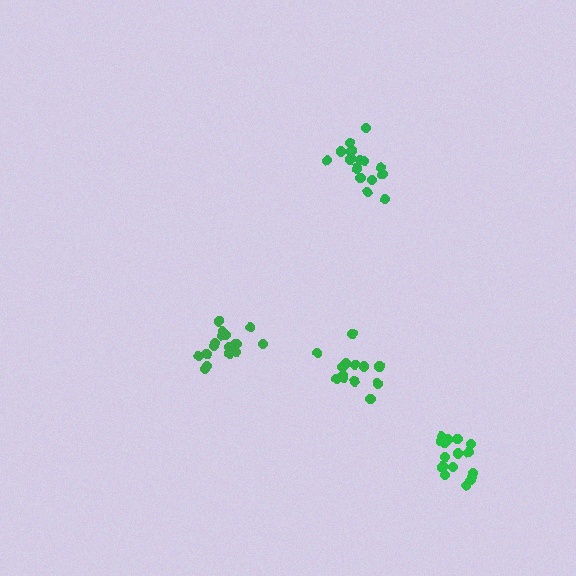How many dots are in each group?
Group 1: 15 dots, Group 2: 14 dots, Group 3: 16 dots, Group 4: 17 dots (62 total).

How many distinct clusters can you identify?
There are 4 distinct clusters.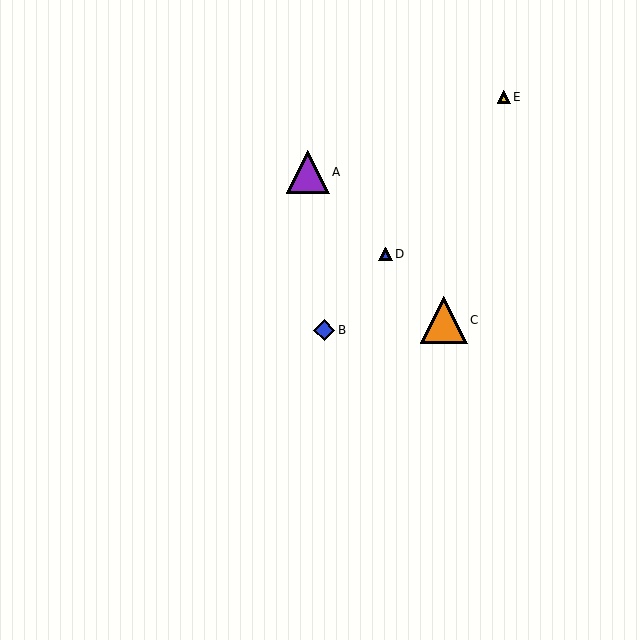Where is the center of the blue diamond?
The center of the blue diamond is at (324, 330).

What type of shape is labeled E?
Shape E is a yellow triangle.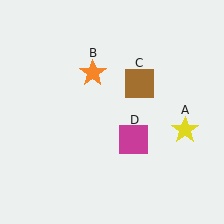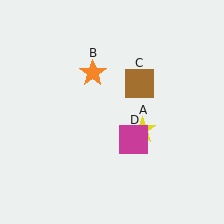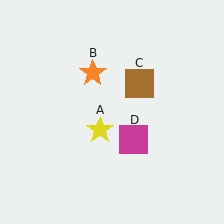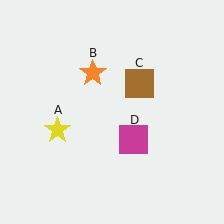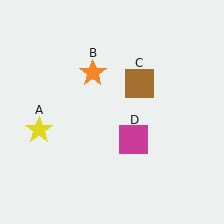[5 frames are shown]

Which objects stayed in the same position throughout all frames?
Orange star (object B) and brown square (object C) and magenta square (object D) remained stationary.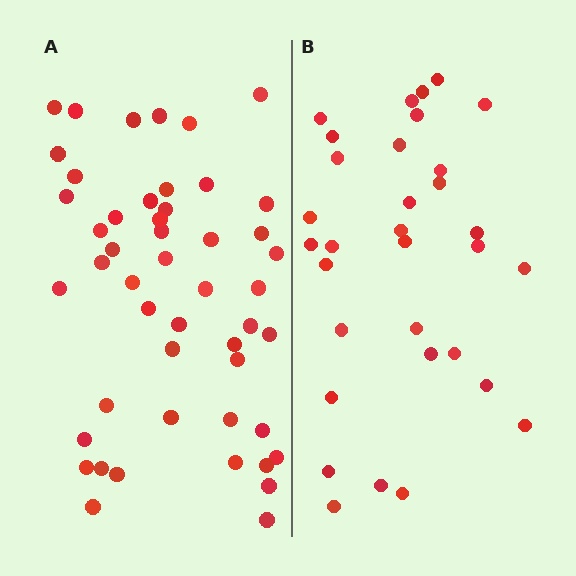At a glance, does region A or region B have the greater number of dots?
Region A (the left region) has more dots.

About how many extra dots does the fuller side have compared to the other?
Region A has approximately 15 more dots than region B.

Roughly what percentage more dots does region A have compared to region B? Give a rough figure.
About 55% more.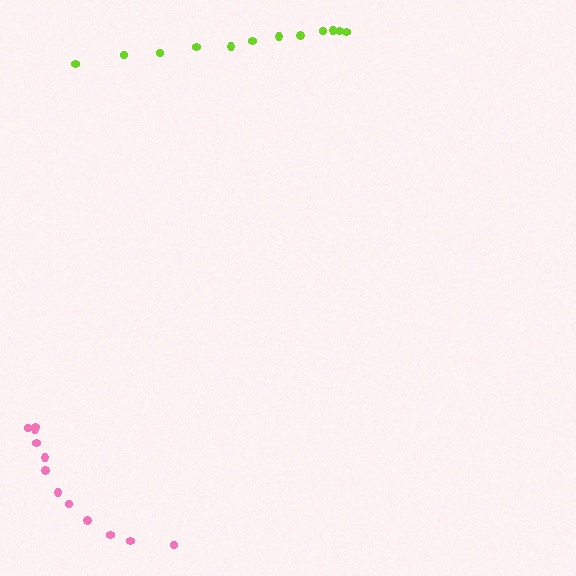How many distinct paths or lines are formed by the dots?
There are 2 distinct paths.